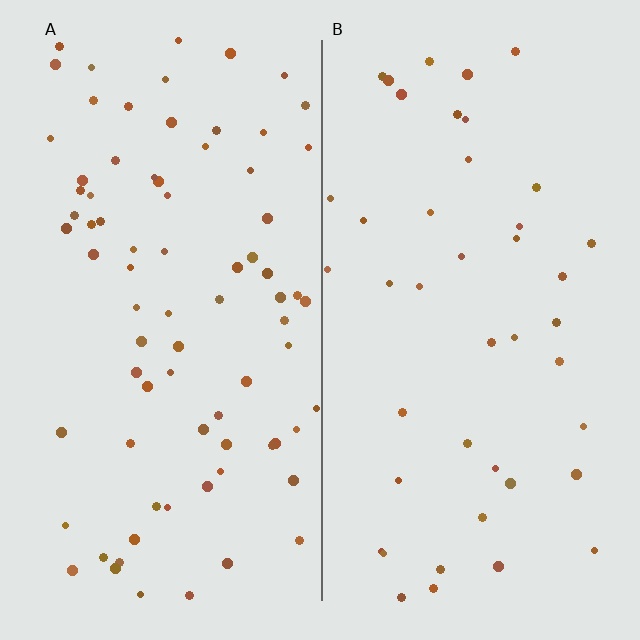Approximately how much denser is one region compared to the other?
Approximately 1.8× — region A over region B.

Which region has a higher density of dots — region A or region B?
A (the left).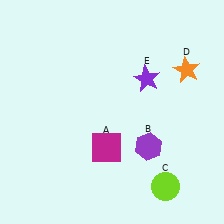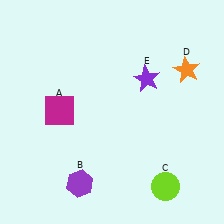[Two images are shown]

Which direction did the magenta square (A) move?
The magenta square (A) moved left.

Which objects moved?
The objects that moved are: the magenta square (A), the purple hexagon (B).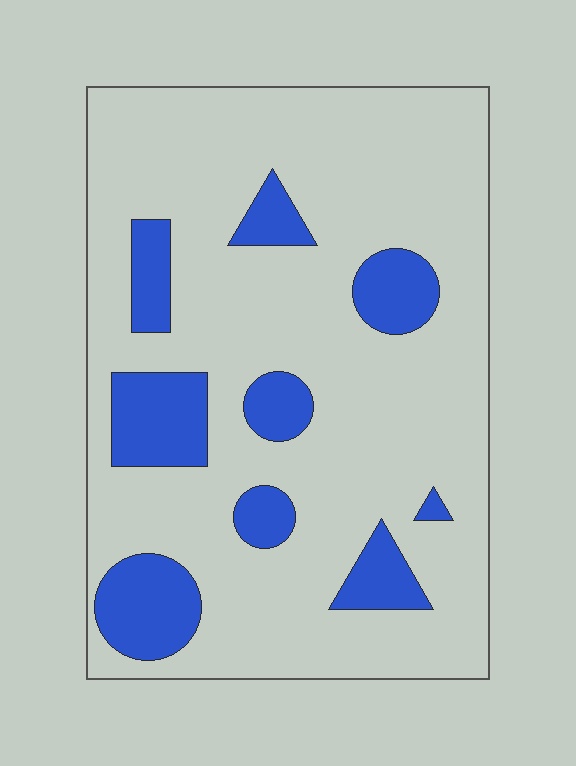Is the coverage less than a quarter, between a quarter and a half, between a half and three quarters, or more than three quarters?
Less than a quarter.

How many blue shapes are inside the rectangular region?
9.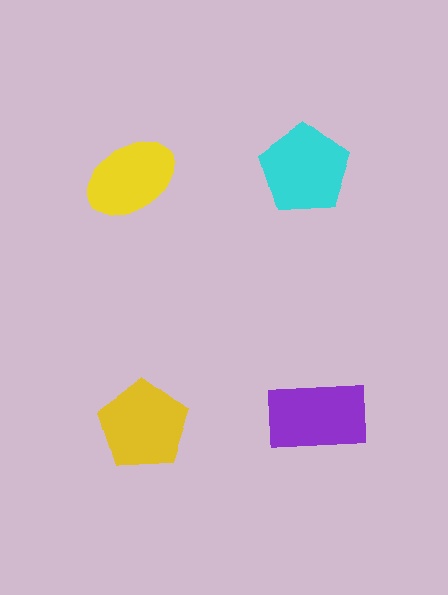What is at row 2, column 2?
A purple rectangle.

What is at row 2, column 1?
A yellow pentagon.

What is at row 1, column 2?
A cyan pentagon.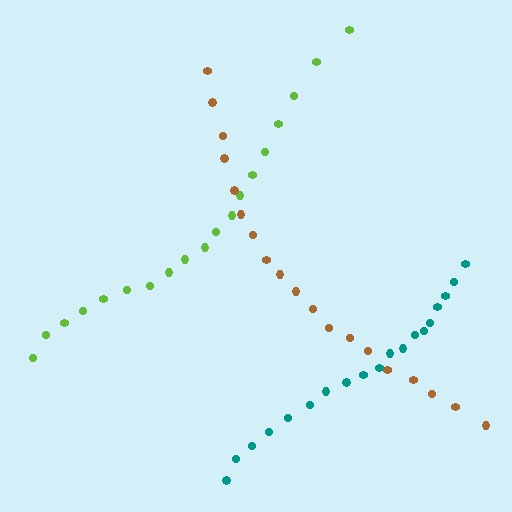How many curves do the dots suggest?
There are 3 distinct paths.